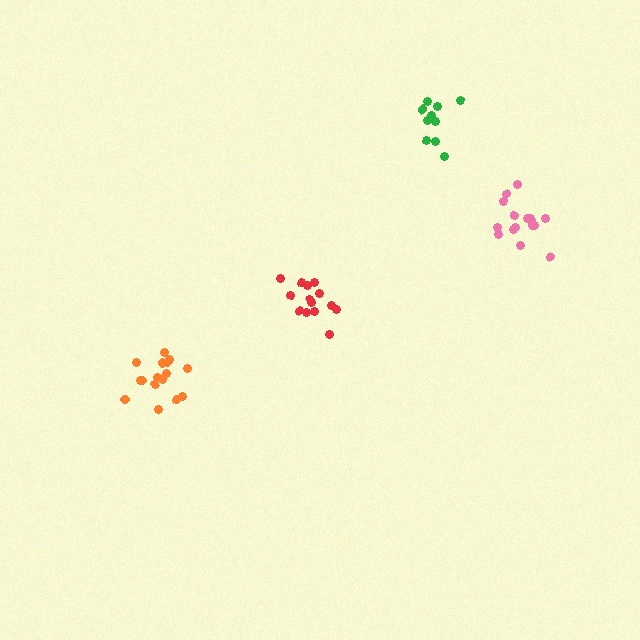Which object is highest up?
The green cluster is topmost.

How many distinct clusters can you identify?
There are 4 distinct clusters.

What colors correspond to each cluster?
The clusters are colored: green, red, orange, pink.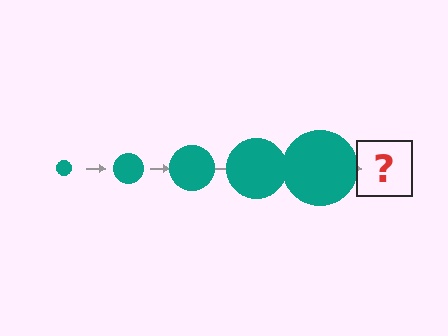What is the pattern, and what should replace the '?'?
The pattern is that the circle gets progressively larger each step. The '?' should be a teal circle, larger than the previous one.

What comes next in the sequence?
The next element should be a teal circle, larger than the previous one.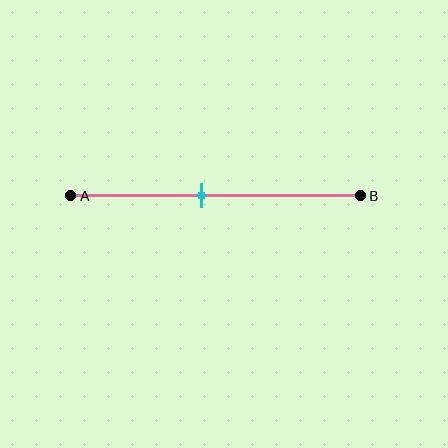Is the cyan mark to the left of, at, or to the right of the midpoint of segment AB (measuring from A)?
The cyan mark is to the left of the midpoint of segment AB.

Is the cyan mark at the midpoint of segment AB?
No, the mark is at about 45% from A, not at the 50% midpoint.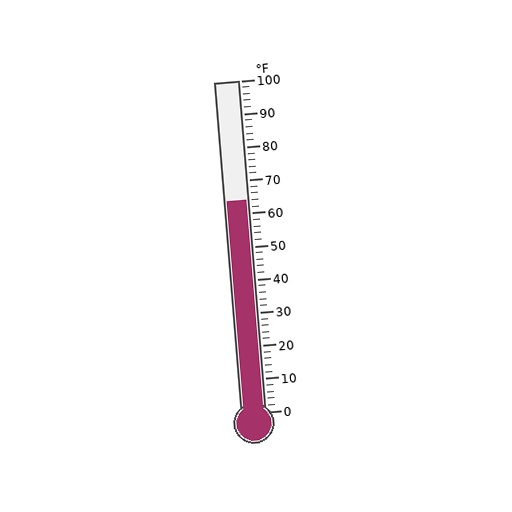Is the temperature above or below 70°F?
The temperature is below 70°F.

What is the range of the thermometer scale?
The thermometer scale ranges from 0°F to 100°F.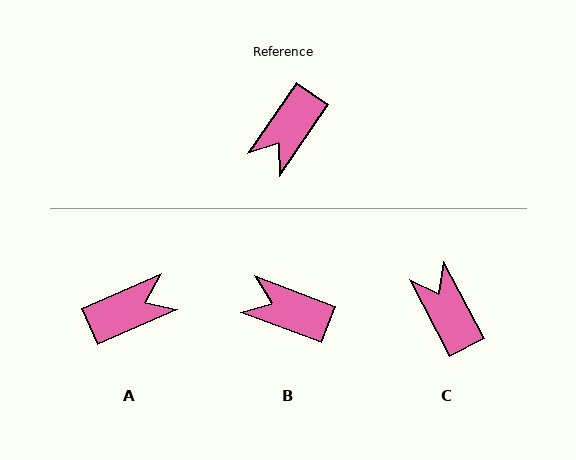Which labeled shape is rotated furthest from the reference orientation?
A, about 148 degrees away.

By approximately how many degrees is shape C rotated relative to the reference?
Approximately 118 degrees clockwise.